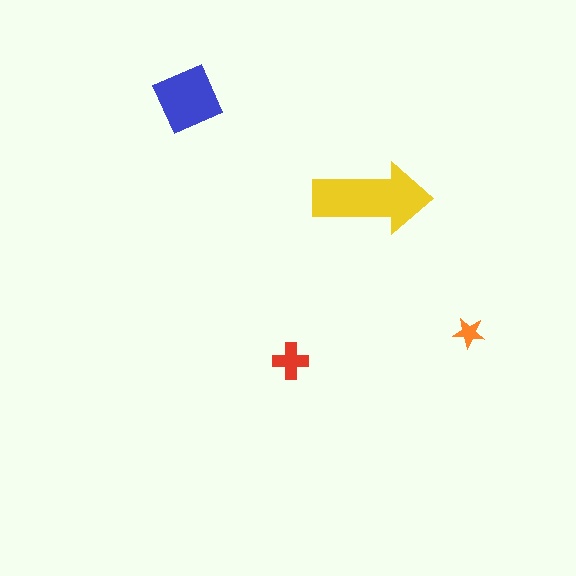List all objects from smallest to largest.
The orange star, the red cross, the blue diamond, the yellow arrow.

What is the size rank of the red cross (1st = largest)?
3rd.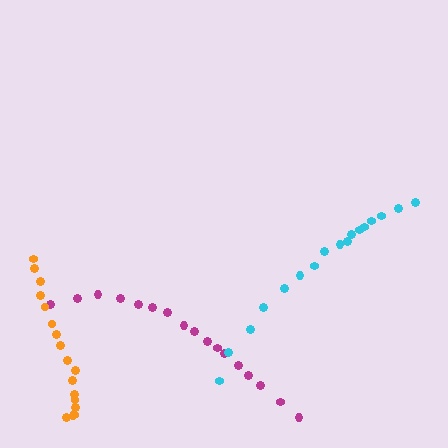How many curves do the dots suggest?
There are 3 distinct paths.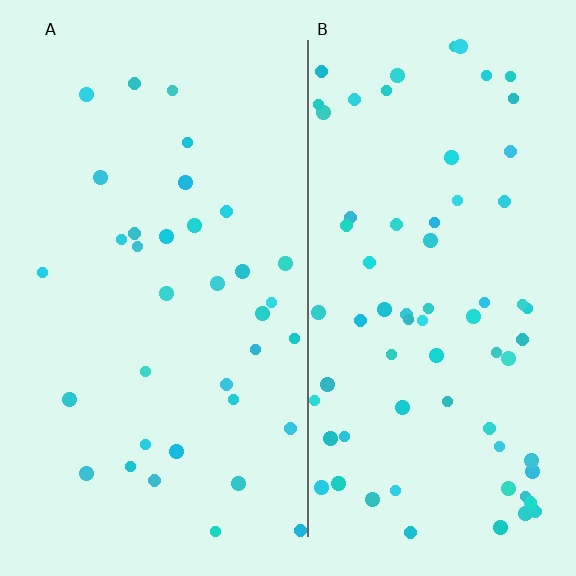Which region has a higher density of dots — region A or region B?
B (the right).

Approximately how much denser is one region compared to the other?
Approximately 2.0× — region B over region A.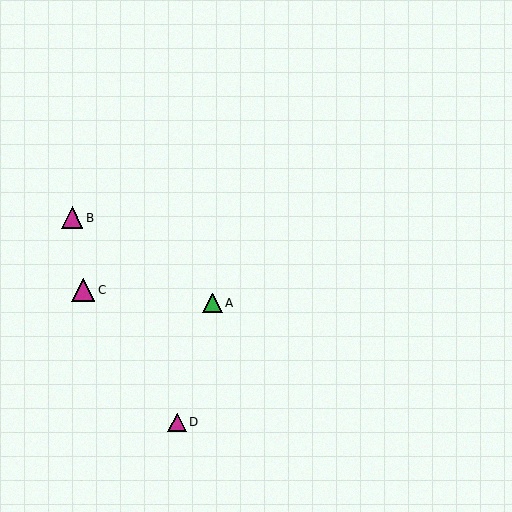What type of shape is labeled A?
Shape A is a green triangle.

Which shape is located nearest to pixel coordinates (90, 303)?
The magenta triangle (labeled C) at (83, 290) is nearest to that location.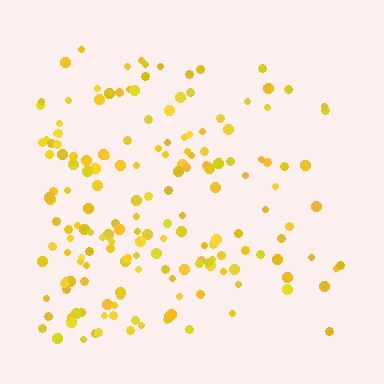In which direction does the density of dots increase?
From right to left, with the left side densest.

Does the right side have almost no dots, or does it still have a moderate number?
Still a moderate number, just noticeably fewer than the left.